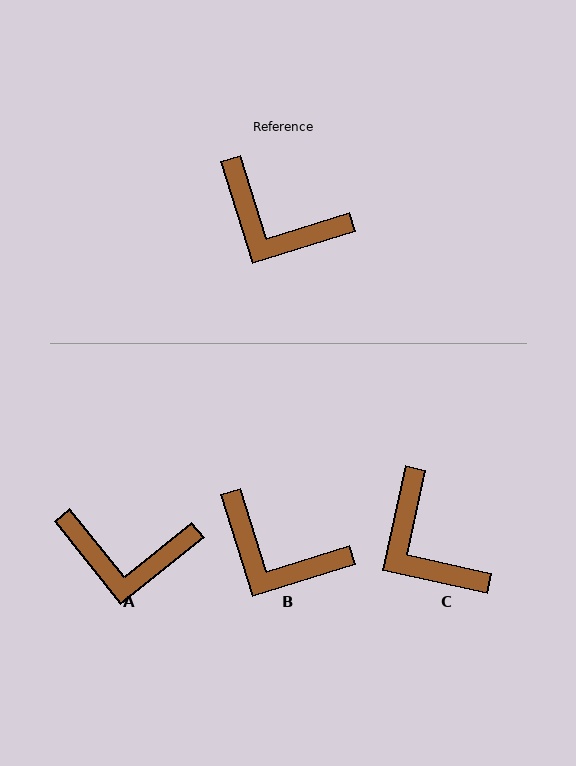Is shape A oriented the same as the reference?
No, it is off by about 21 degrees.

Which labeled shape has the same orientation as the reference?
B.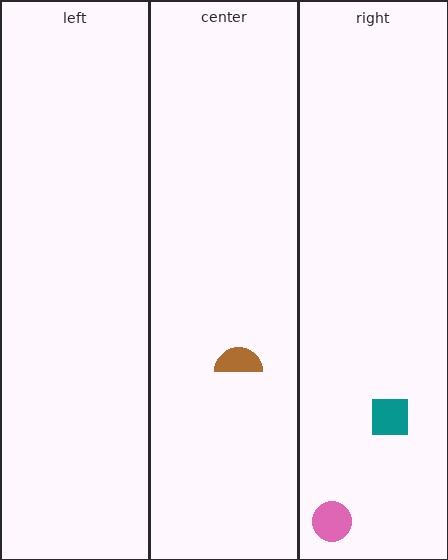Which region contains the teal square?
The right region.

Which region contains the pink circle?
The right region.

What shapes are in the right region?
The pink circle, the teal square.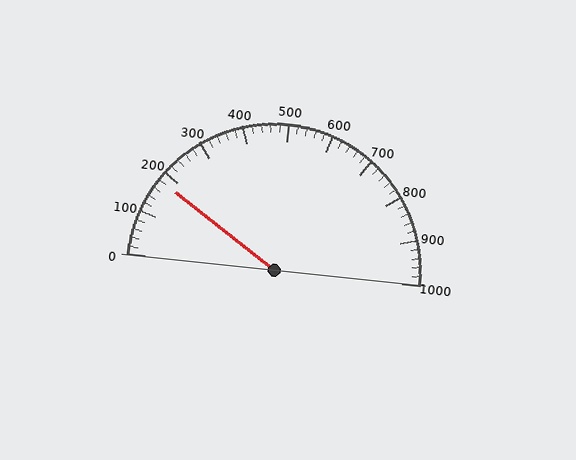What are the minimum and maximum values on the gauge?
The gauge ranges from 0 to 1000.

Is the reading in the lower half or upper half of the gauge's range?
The reading is in the lower half of the range (0 to 1000).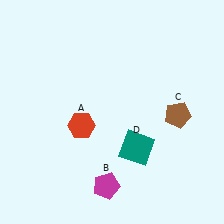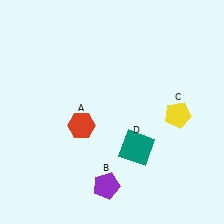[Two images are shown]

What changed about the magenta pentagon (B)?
In Image 1, B is magenta. In Image 2, it changed to purple.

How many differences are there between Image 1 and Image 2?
There are 2 differences between the two images.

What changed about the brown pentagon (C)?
In Image 1, C is brown. In Image 2, it changed to yellow.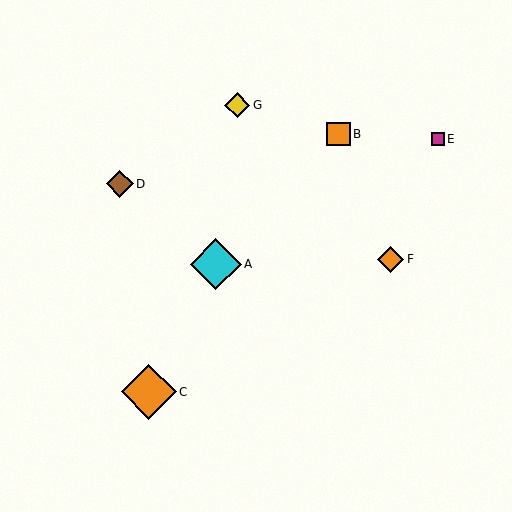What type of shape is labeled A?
Shape A is a cyan diamond.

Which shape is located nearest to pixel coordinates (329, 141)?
The orange square (labeled B) at (338, 134) is nearest to that location.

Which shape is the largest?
The orange diamond (labeled C) is the largest.